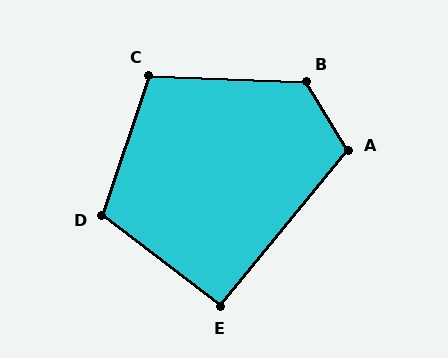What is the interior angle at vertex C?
Approximately 107 degrees (obtuse).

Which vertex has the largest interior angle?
B, at approximately 123 degrees.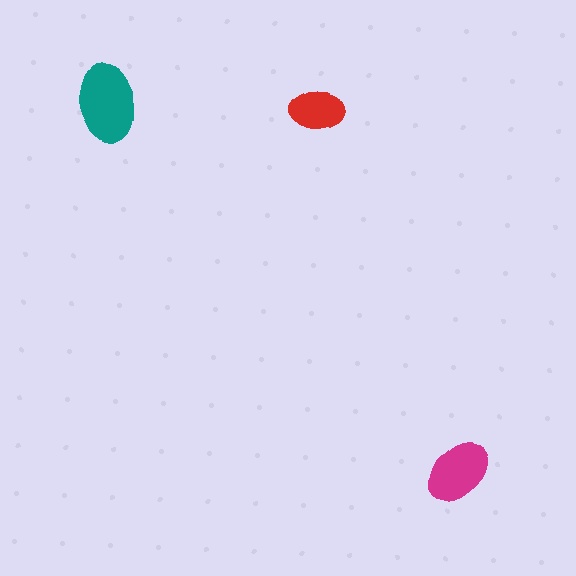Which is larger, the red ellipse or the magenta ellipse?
The magenta one.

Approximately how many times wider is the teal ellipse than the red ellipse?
About 1.5 times wider.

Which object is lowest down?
The magenta ellipse is bottommost.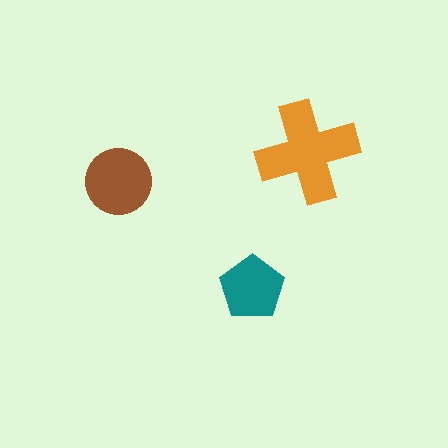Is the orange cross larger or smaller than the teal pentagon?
Larger.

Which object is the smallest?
The teal pentagon.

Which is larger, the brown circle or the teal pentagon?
The brown circle.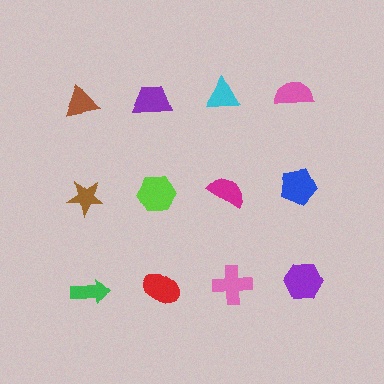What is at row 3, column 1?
A green arrow.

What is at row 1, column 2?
A purple trapezoid.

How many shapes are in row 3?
4 shapes.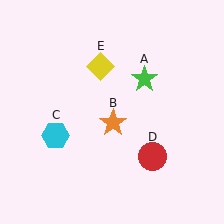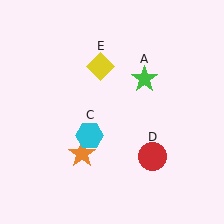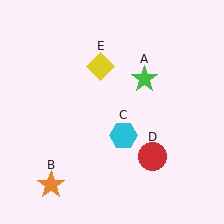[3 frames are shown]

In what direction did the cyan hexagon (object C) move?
The cyan hexagon (object C) moved right.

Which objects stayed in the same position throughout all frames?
Green star (object A) and red circle (object D) and yellow diamond (object E) remained stationary.